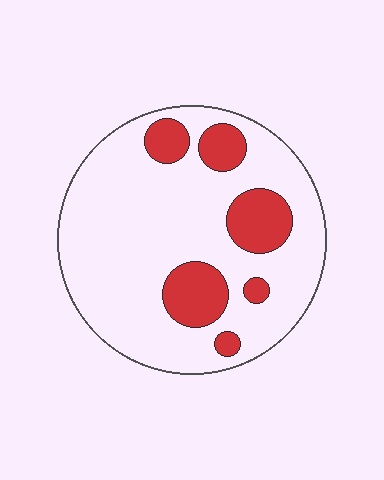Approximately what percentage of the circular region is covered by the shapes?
Approximately 20%.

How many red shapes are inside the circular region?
6.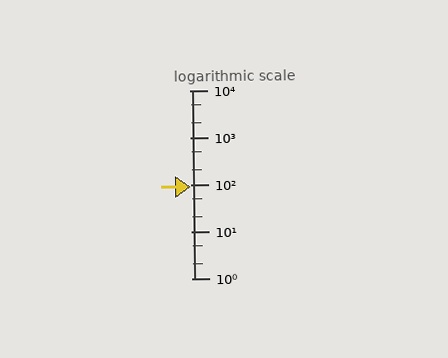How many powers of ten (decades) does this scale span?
The scale spans 4 decades, from 1 to 10000.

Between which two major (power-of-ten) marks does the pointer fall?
The pointer is between 10 and 100.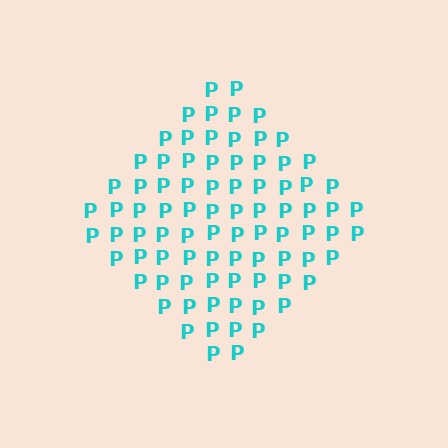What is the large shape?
The large shape is a diamond.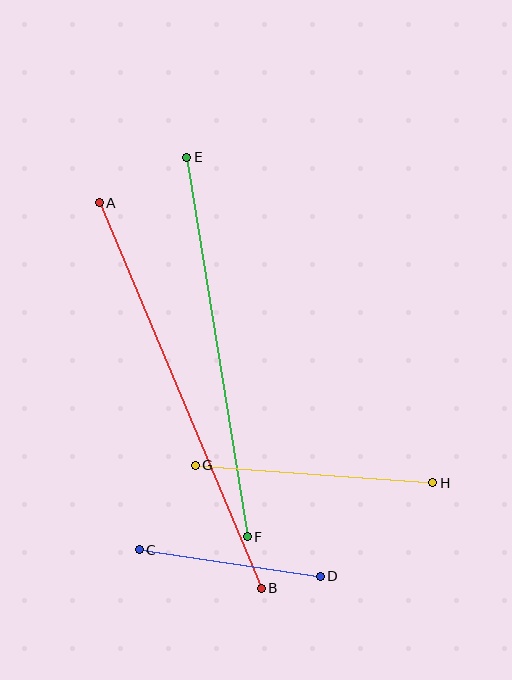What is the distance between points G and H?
The distance is approximately 238 pixels.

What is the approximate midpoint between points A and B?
The midpoint is at approximately (180, 396) pixels.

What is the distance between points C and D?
The distance is approximately 183 pixels.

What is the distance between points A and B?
The distance is approximately 418 pixels.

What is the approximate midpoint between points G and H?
The midpoint is at approximately (314, 474) pixels.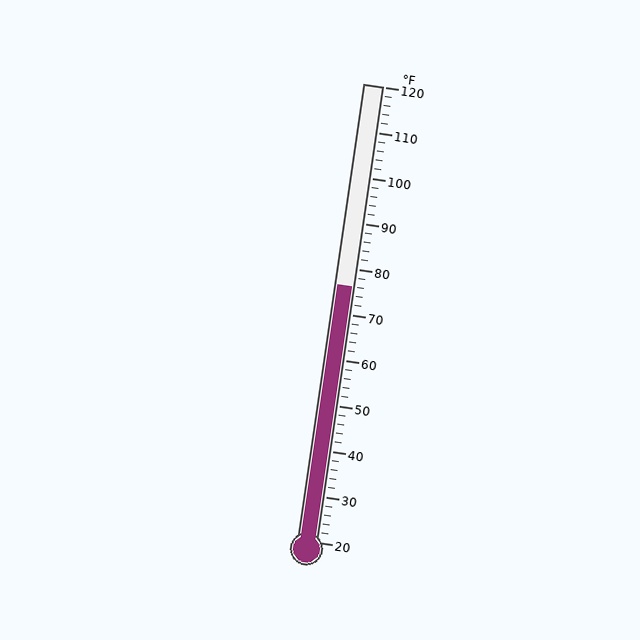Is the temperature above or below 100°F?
The temperature is below 100°F.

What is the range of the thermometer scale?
The thermometer scale ranges from 20°F to 120°F.